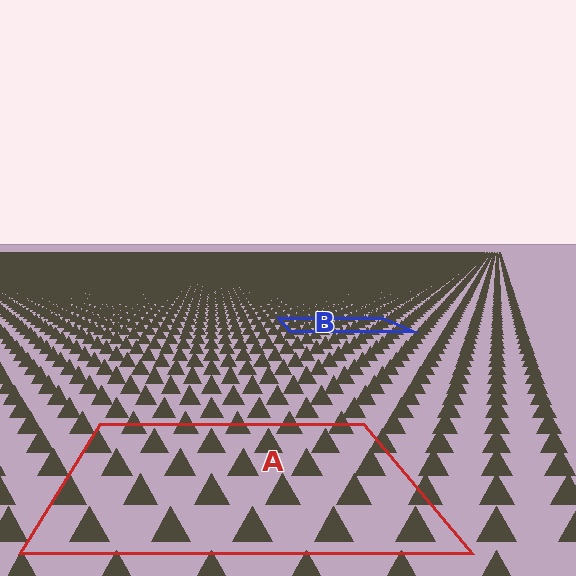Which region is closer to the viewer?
Region A is closer. The texture elements there are larger and more spread out.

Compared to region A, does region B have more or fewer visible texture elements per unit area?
Region B has more texture elements per unit area — they are packed more densely because it is farther away.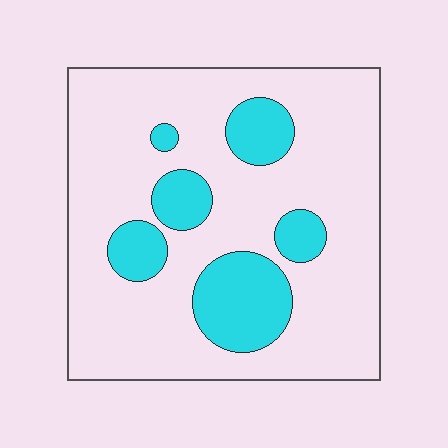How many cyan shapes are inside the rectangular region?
6.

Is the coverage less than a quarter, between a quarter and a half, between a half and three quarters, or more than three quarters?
Less than a quarter.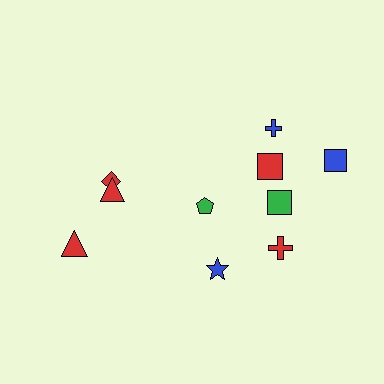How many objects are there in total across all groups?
There are 10 objects.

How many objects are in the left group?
There are 4 objects.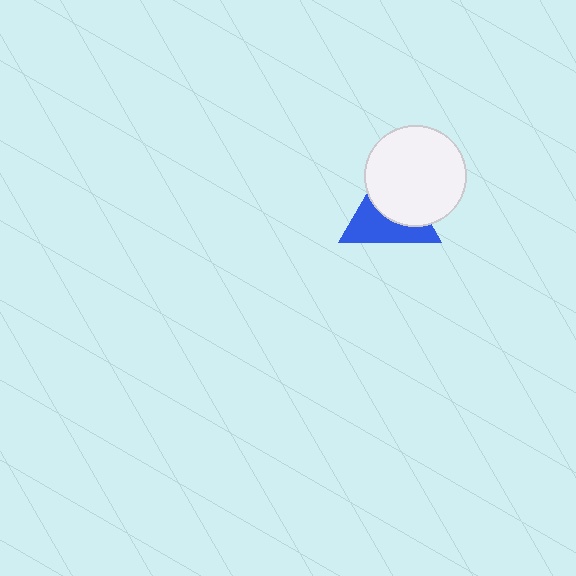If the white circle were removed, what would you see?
You would see the complete blue triangle.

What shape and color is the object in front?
The object in front is a white circle.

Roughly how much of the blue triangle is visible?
About half of it is visible (roughly 49%).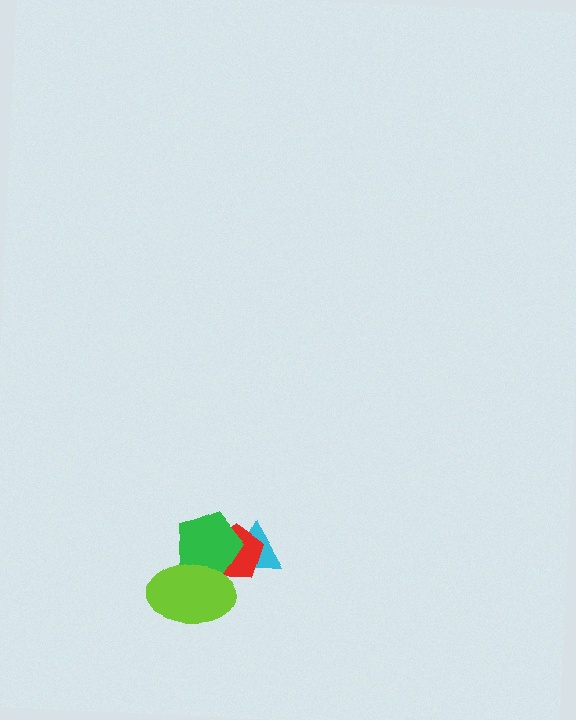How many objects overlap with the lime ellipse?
2 objects overlap with the lime ellipse.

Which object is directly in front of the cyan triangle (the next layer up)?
The red pentagon is directly in front of the cyan triangle.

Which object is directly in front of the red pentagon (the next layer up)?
The green pentagon is directly in front of the red pentagon.